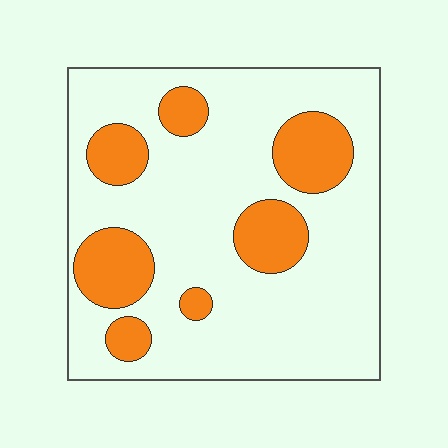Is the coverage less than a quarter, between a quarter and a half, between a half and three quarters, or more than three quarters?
Less than a quarter.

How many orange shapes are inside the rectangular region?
7.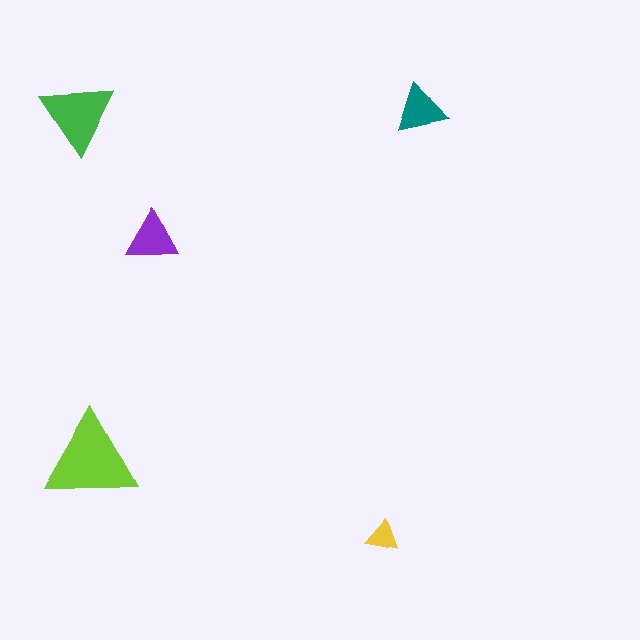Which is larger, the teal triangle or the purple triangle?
The purple one.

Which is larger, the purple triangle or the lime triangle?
The lime one.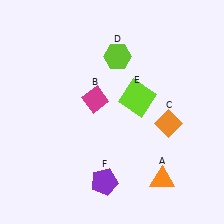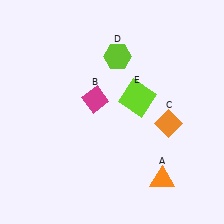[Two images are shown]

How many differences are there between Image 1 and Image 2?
There is 1 difference between the two images.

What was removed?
The purple pentagon (F) was removed in Image 2.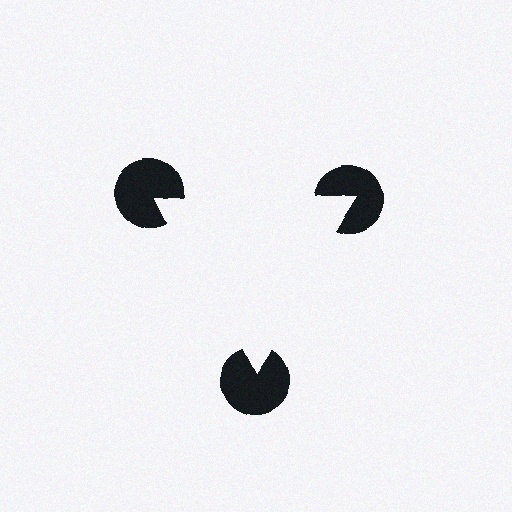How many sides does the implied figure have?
3 sides.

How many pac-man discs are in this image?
There are 3 — one at each vertex of the illusory triangle.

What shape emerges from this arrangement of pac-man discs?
An illusory triangle — its edges are inferred from the aligned wedge cuts in the pac-man discs, not physically drawn.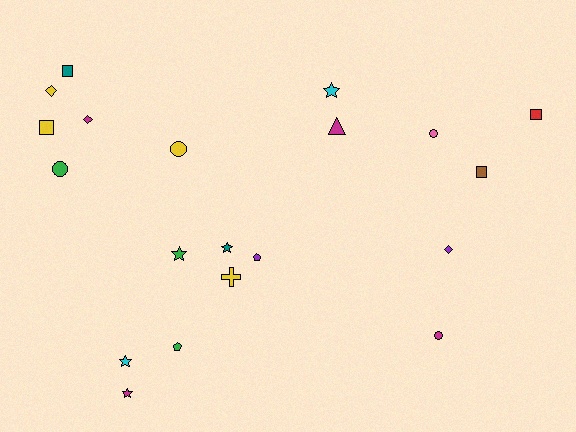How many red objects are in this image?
There is 1 red object.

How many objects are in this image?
There are 20 objects.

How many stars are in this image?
There are 5 stars.